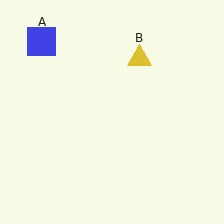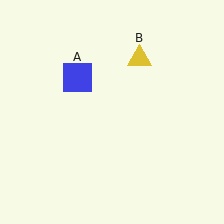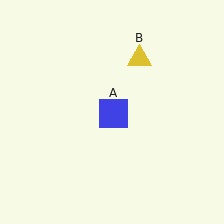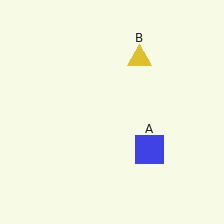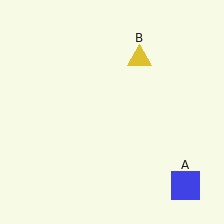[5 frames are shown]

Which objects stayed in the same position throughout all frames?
Yellow triangle (object B) remained stationary.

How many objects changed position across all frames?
1 object changed position: blue square (object A).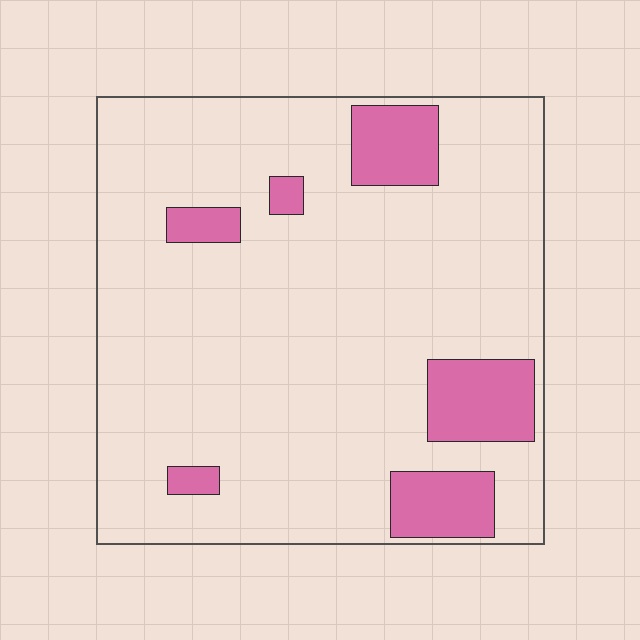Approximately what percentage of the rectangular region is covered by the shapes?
Approximately 15%.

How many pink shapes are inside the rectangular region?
6.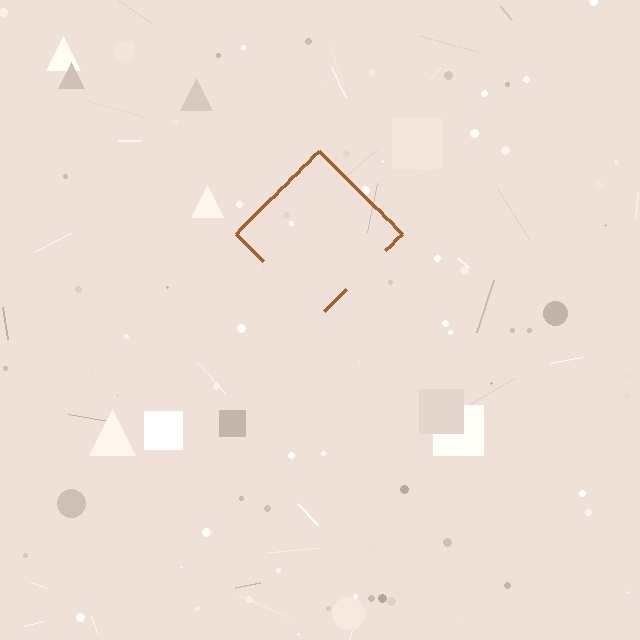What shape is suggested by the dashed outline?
The dashed outline suggests a diamond.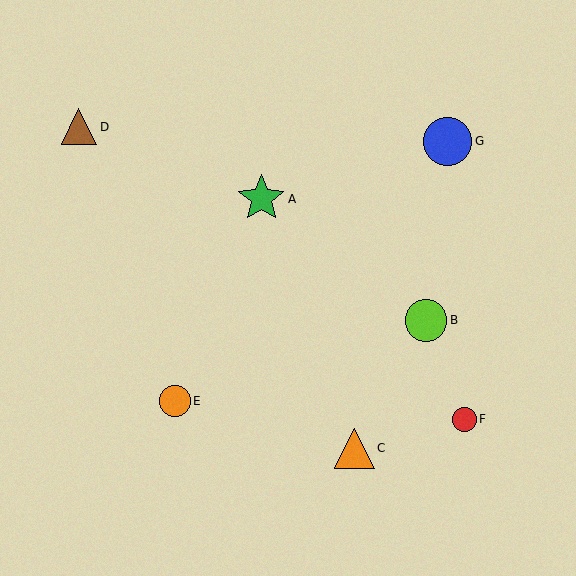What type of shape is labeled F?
Shape F is a red circle.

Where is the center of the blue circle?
The center of the blue circle is at (447, 141).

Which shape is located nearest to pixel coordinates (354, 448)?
The orange triangle (labeled C) at (354, 448) is nearest to that location.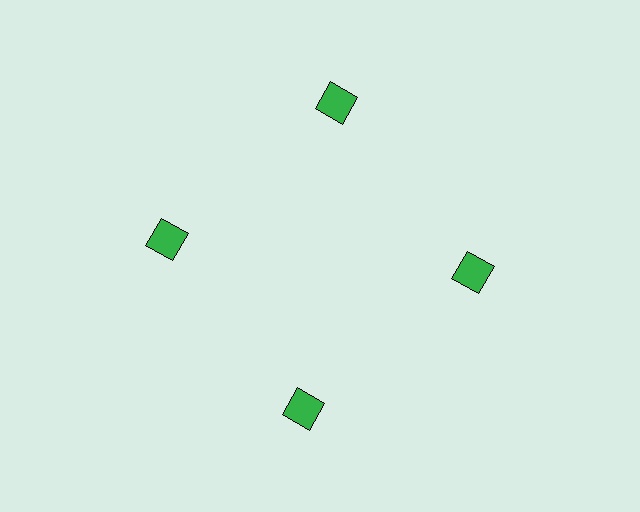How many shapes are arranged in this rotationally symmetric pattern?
There are 4 shapes, arranged in 4 groups of 1.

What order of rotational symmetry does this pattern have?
This pattern has 4-fold rotational symmetry.